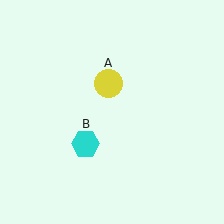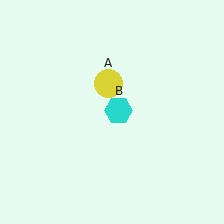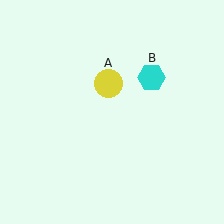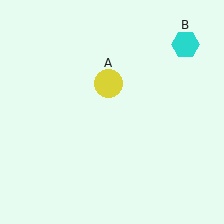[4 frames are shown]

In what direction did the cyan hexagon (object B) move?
The cyan hexagon (object B) moved up and to the right.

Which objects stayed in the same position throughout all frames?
Yellow circle (object A) remained stationary.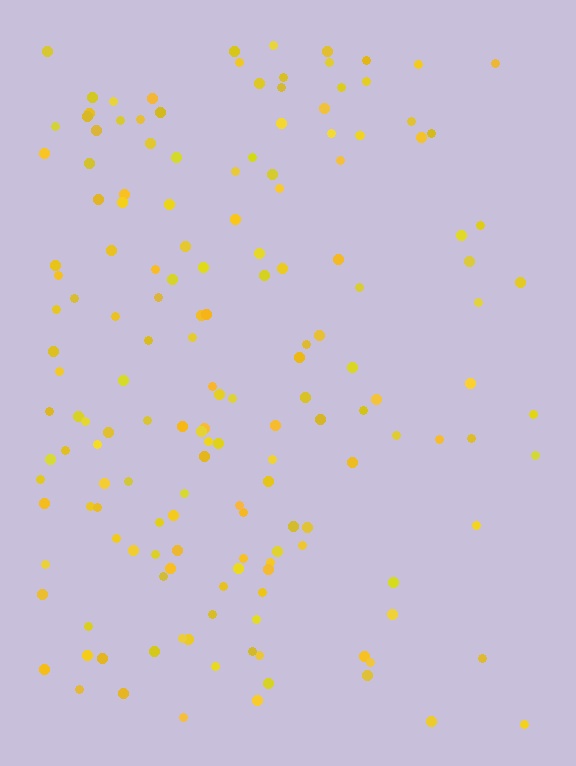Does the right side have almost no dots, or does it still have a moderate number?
Still a moderate number, just noticeably fewer than the left.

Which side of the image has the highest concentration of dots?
The left.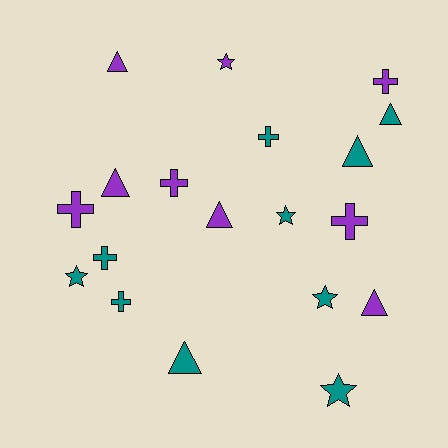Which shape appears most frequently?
Cross, with 7 objects.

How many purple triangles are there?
There are 4 purple triangles.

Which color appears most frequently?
Teal, with 10 objects.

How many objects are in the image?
There are 19 objects.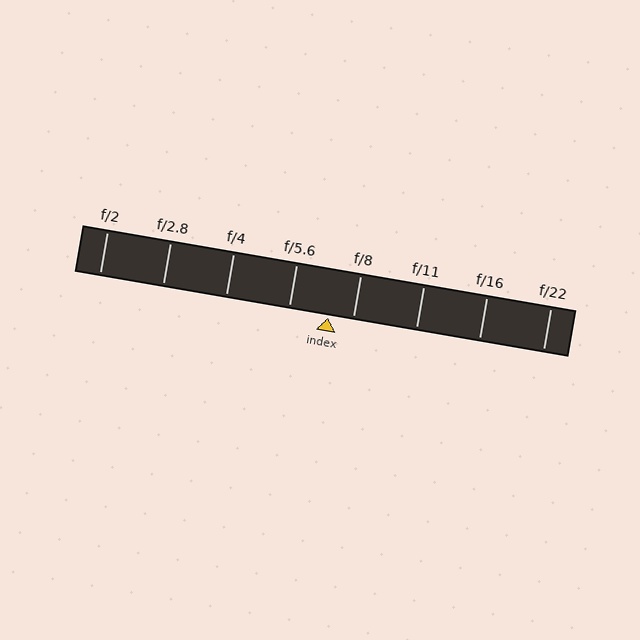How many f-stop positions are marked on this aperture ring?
There are 8 f-stop positions marked.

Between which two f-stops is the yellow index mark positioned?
The index mark is between f/5.6 and f/8.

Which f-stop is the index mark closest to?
The index mark is closest to f/8.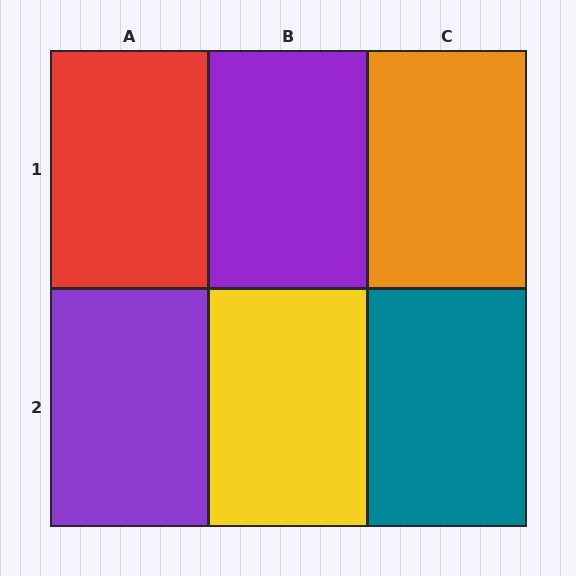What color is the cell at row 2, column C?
Teal.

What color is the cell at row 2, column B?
Yellow.